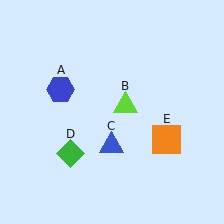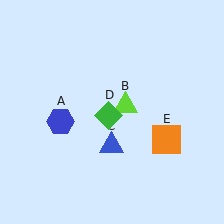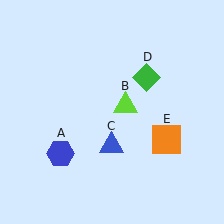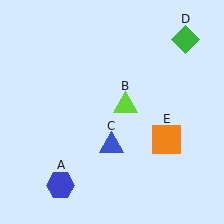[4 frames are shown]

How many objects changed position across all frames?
2 objects changed position: blue hexagon (object A), green diamond (object D).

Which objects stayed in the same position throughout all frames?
Lime triangle (object B) and blue triangle (object C) and orange square (object E) remained stationary.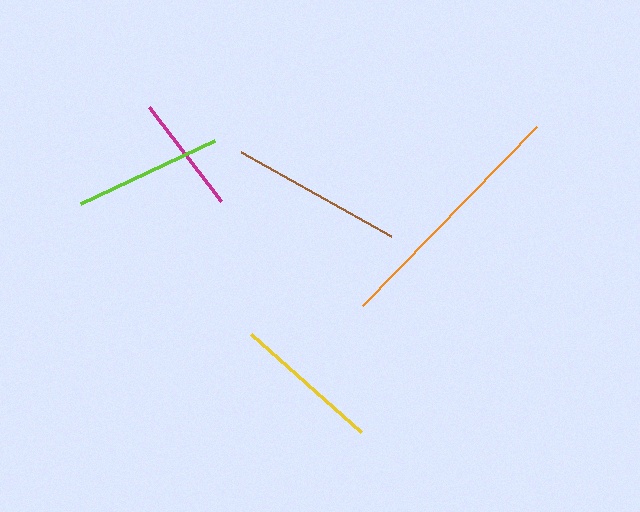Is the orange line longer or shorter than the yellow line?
The orange line is longer than the yellow line.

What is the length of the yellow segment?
The yellow segment is approximately 147 pixels long.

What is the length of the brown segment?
The brown segment is approximately 172 pixels long.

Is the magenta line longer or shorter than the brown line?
The brown line is longer than the magenta line.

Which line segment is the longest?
The orange line is the longest at approximately 249 pixels.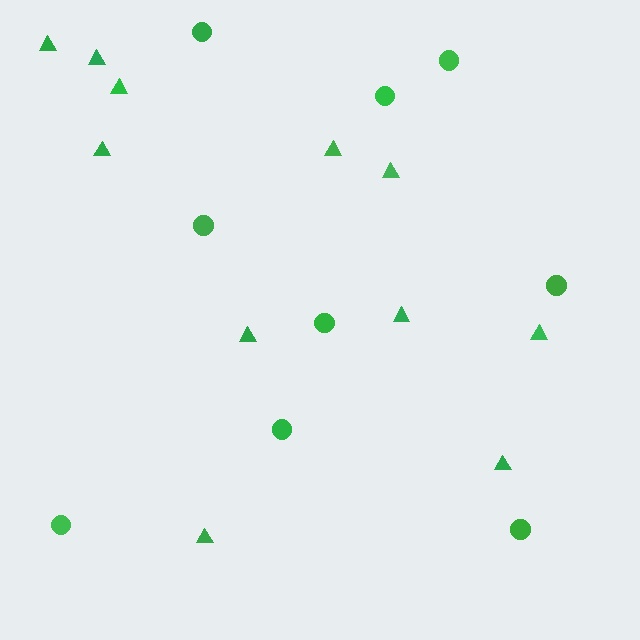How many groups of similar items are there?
There are 2 groups: one group of triangles (11) and one group of circles (9).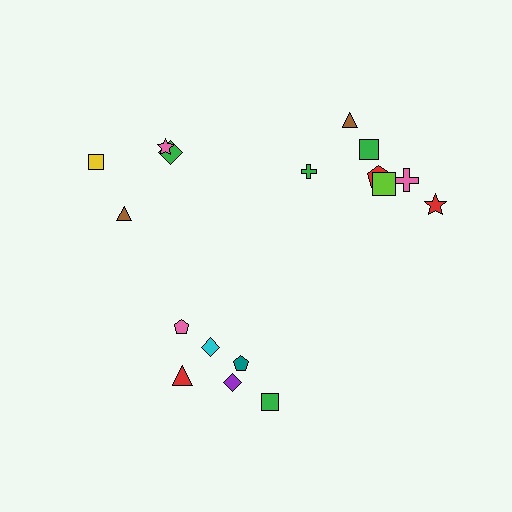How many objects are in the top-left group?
There are 4 objects.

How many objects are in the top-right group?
There are 7 objects.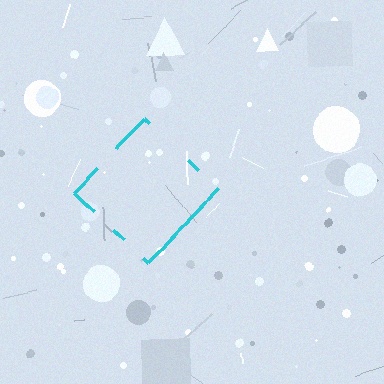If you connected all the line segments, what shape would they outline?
They would outline a diamond.